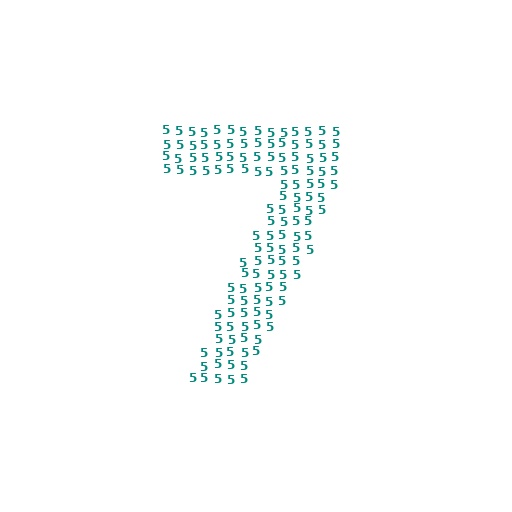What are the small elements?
The small elements are digit 5's.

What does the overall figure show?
The overall figure shows the digit 7.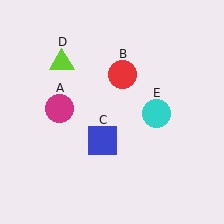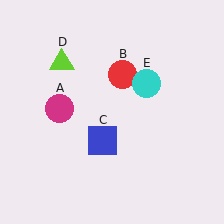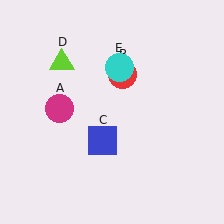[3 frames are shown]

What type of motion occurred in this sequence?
The cyan circle (object E) rotated counterclockwise around the center of the scene.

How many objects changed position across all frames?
1 object changed position: cyan circle (object E).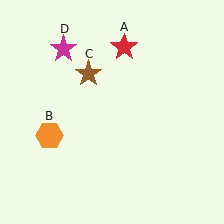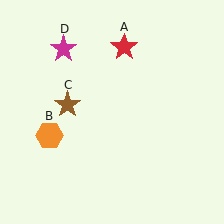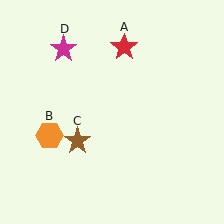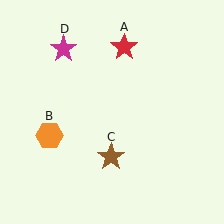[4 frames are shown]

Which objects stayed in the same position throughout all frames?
Red star (object A) and orange hexagon (object B) and magenta star (object D) remained stationary.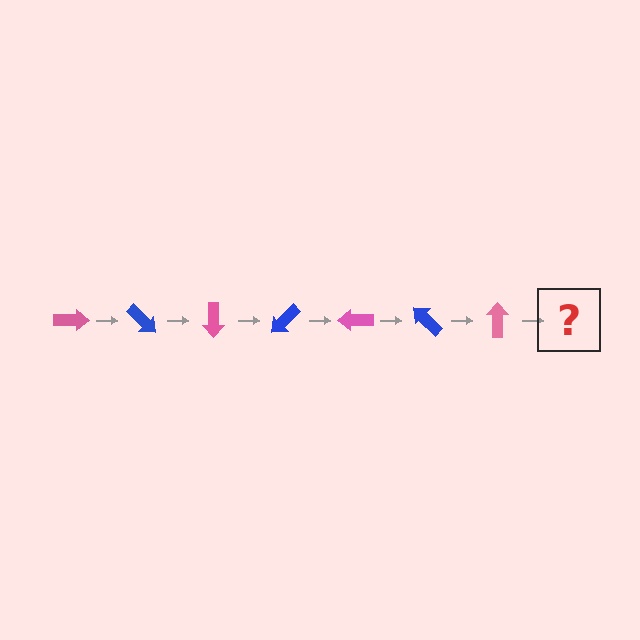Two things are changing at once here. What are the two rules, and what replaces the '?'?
The two rules are that it rotates 45 degrees each step and the color cycles through pink and blue. The '?' should be a blue arrow, rotated 315 degrees from the start.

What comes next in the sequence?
The next element should be a blue arrow, rotated 315 degrees from the start.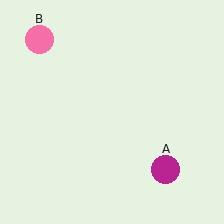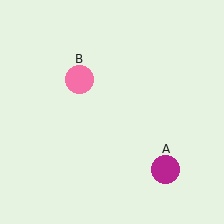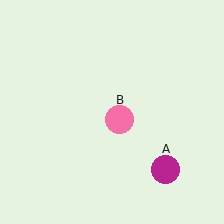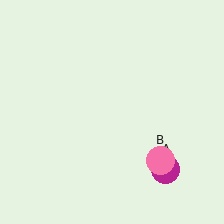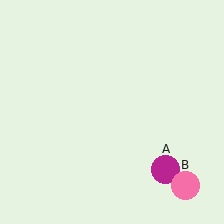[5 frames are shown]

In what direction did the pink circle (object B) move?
The pink circle (object B) moved down and to the right.